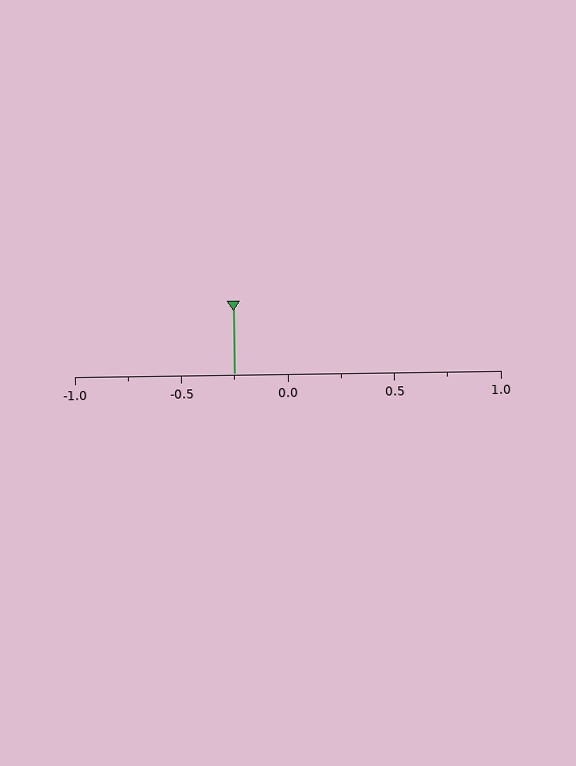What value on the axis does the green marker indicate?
The marker indicates approximately -0.25.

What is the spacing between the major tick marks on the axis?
The major ticks are spaced 0.5 apart.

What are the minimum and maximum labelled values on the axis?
The axis runs from -1.0 to 1.0.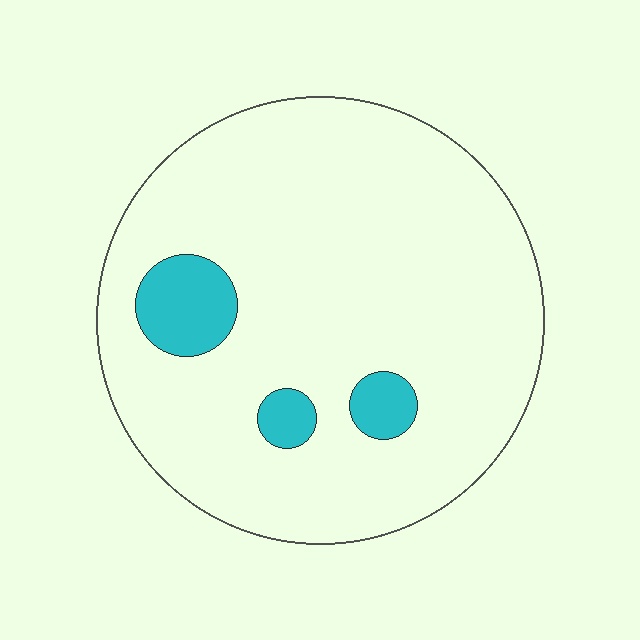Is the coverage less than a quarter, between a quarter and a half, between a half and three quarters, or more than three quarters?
Less than a quarter.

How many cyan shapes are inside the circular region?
3.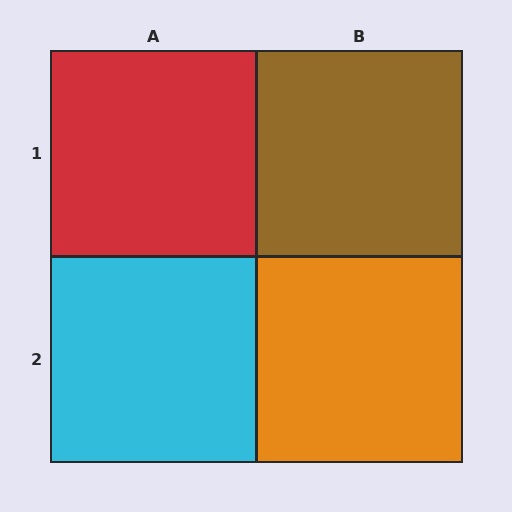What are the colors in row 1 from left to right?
Red, brown.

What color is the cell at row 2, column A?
Cyan.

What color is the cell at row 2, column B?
Orange.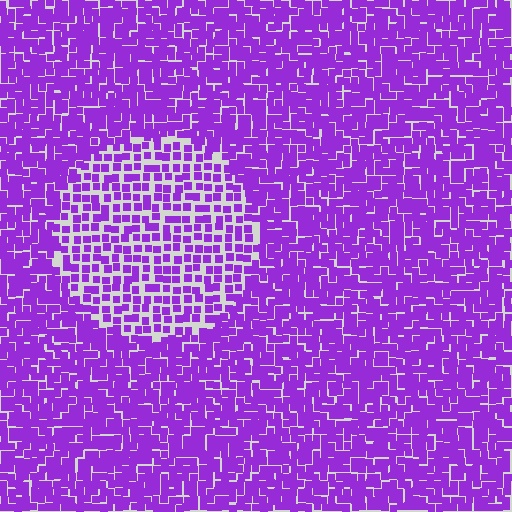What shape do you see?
I see a circle.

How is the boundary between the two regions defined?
The boundary is defined by a change in element density (approximately 1.8x ratio). All elements are the same color, size, and shape.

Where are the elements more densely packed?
The elements are more densely packed outside the circle boundary.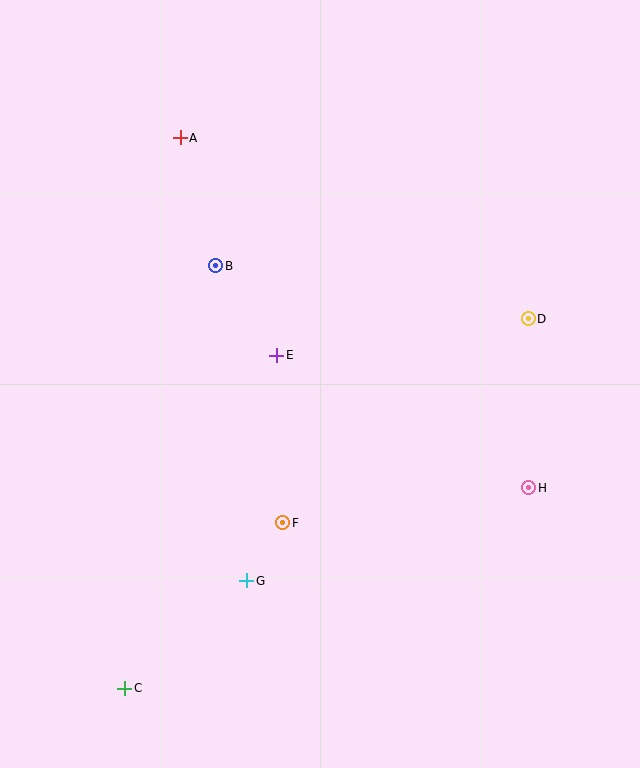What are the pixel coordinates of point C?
Point C is at (125, 688).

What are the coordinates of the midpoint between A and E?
The midpoint between A and E is at (228, 246).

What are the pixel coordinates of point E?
Point E is at (277, 355).